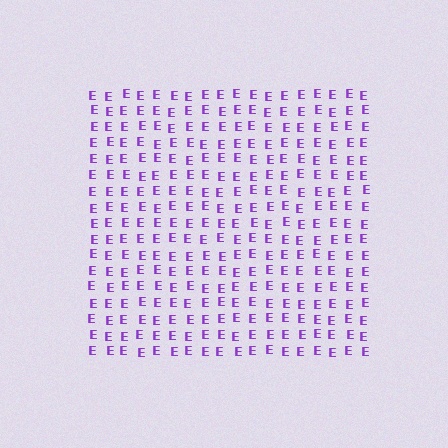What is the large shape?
The large shape is a square.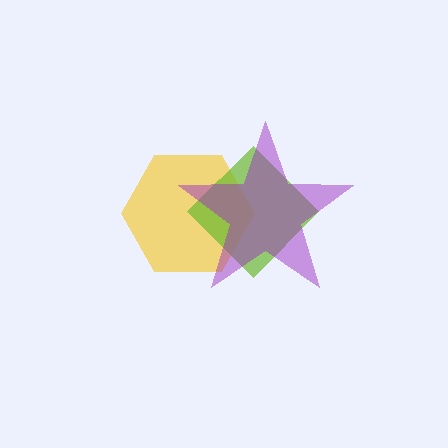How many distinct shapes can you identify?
There are 3 distinct shapes: a yellow hexagon, a lime diamond, a purple star.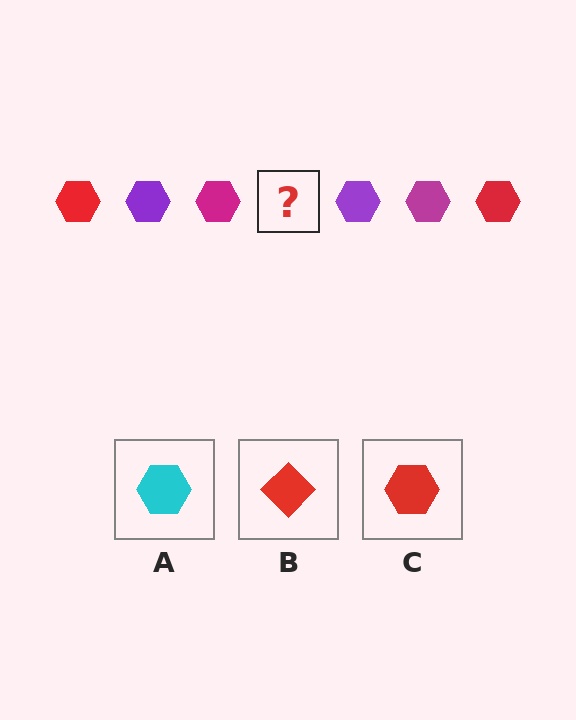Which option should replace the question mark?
Option C.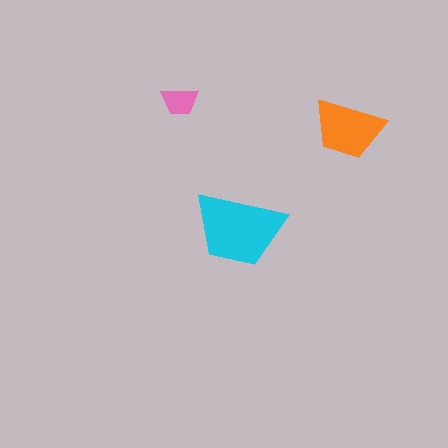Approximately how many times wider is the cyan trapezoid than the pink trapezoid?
About 2.5 times wider.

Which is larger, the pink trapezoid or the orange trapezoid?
The orange one.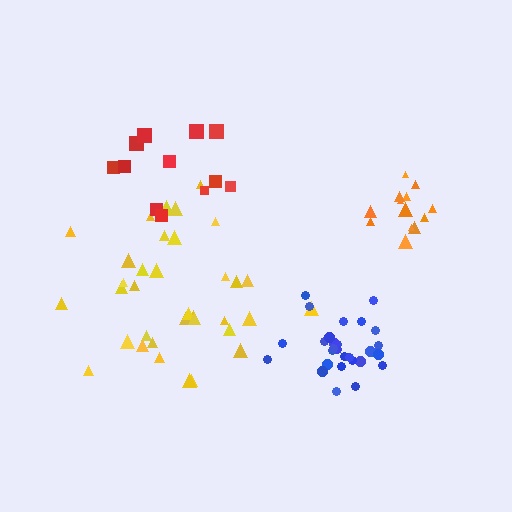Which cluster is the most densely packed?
Blue.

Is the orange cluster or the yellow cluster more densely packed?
Orange.